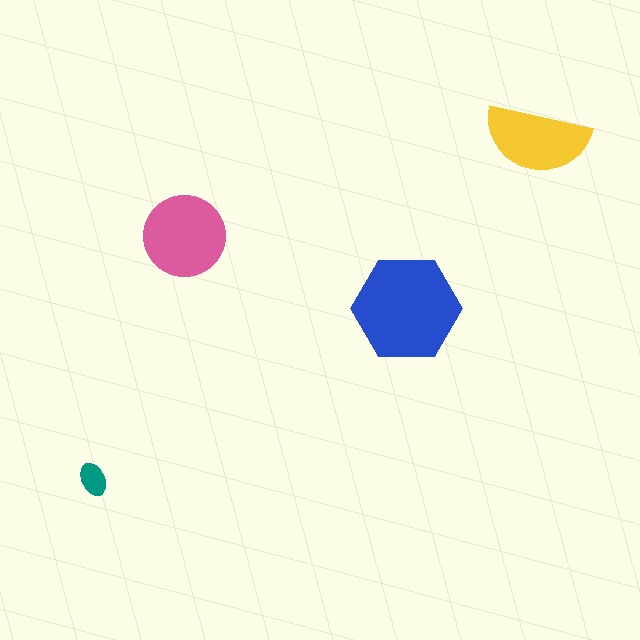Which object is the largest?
The blue hexagon.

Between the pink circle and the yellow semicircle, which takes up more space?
The pink circle.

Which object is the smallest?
The teal ellipse.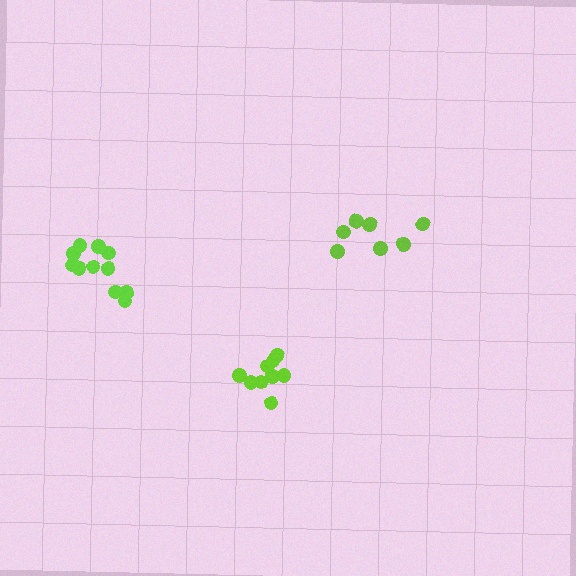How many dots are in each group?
Group 1: 9 dots, Group 2: 7 dots, Group 3: 11 dots (27 total).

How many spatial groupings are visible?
There are 3 spatial groupings.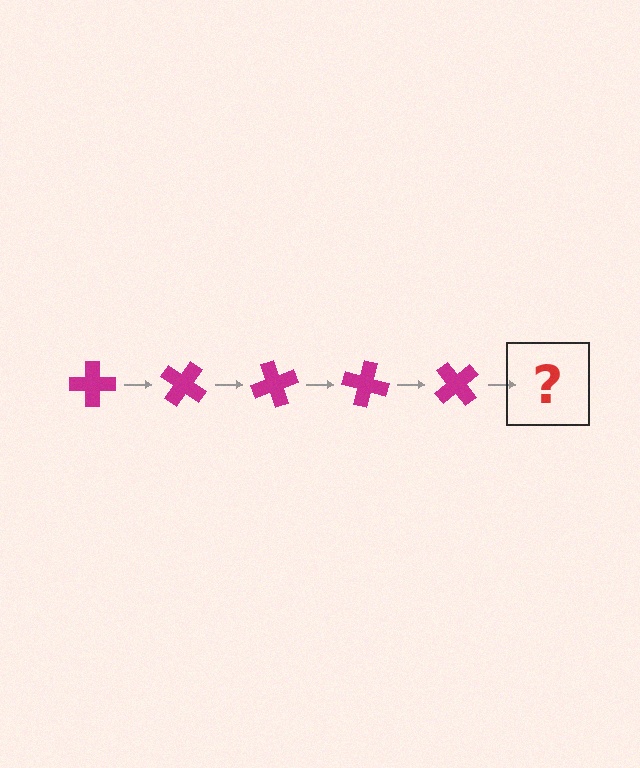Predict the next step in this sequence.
The next step is a magenta cross rotated 175 degrees.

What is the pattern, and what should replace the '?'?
The pattern is that the cross rotates 35 degrees each step. The '?' should be a magenta cross rotated 175 degrees.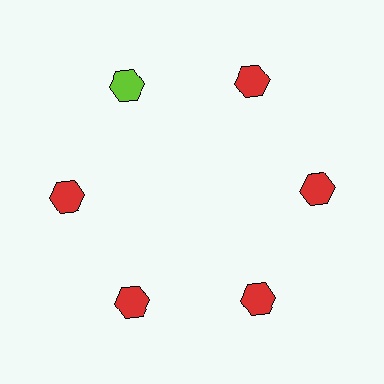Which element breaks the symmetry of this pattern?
The lime hexagon at roughly the 11 o'clock position breaks the symmetry. All other shapes are red hexagons.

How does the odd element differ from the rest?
It has a different color: lime instead of red.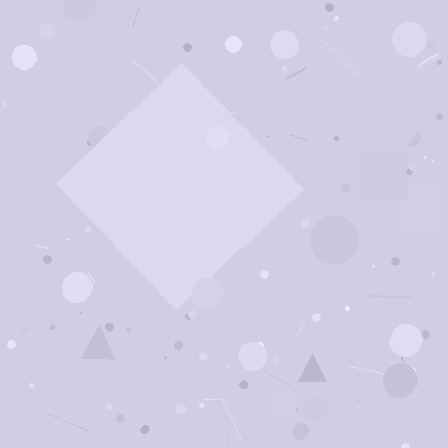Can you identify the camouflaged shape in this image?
The camouflaged shape is a diamond.